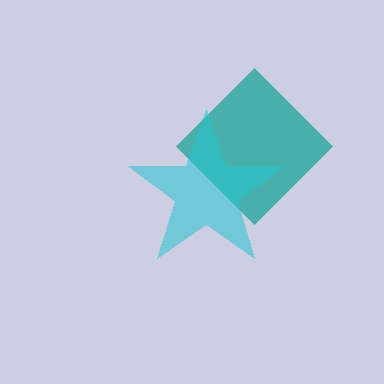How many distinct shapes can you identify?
There are 2 distinct shapes: a teal diamond, a cyan star.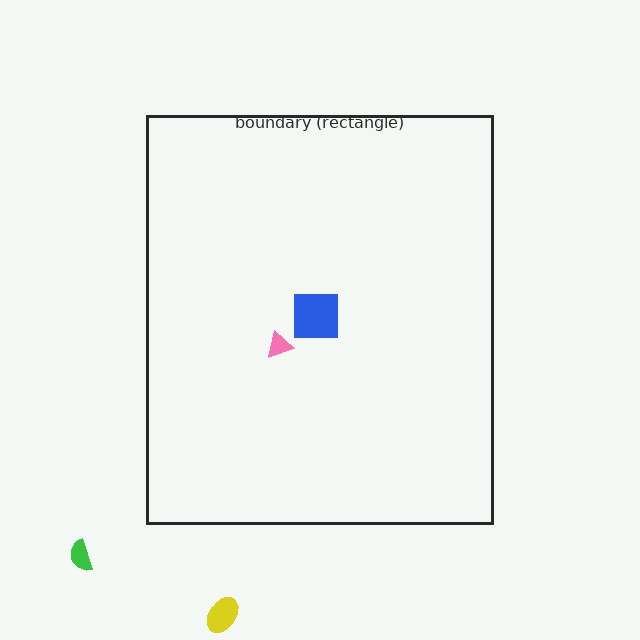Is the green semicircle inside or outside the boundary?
Outside.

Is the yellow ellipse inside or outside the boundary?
Outside.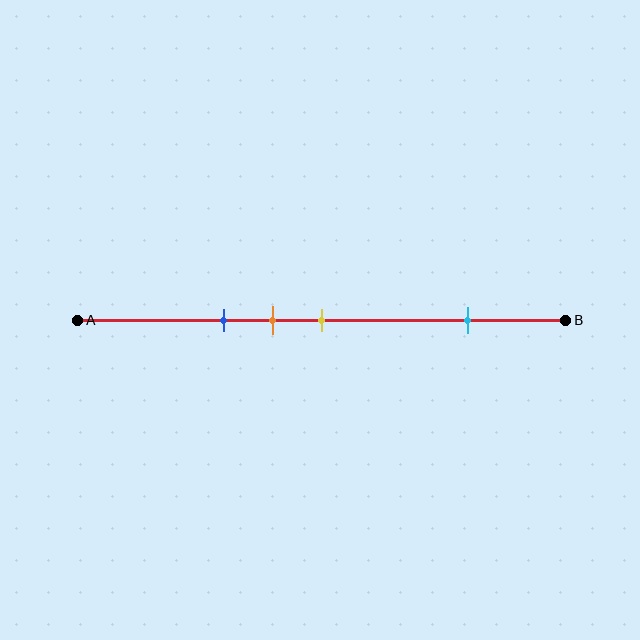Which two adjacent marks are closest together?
The orange and yellow marks are the closest adjacent pair.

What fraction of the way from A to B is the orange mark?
The orange mark is approximately 40% (0.4) of the way from A to B.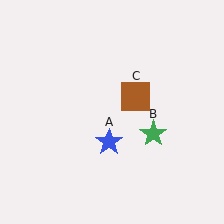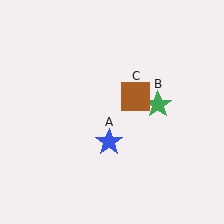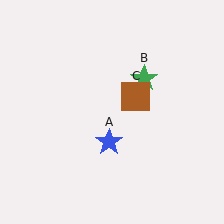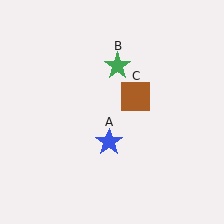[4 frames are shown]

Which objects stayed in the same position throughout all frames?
Blue star (object A) and brown square (object C) remained stationary.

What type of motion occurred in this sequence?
The green star (object B) rotated counterclockwise around the center of the scene.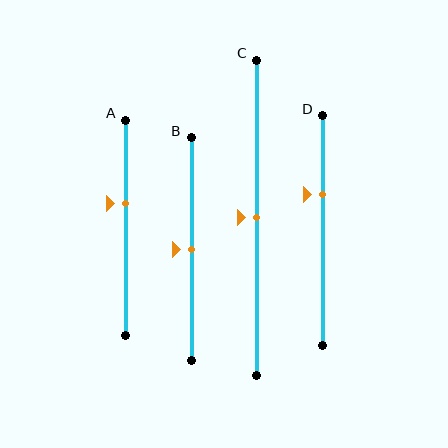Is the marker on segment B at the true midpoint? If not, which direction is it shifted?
Yes, the marker on segment B is at the true midpoint.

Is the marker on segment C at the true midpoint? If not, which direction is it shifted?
Yes, the marker on segment C is at the true midpoint.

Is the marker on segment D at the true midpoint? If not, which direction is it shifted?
No, the marker on segment D is shifted upward by about 16% of the segment length.